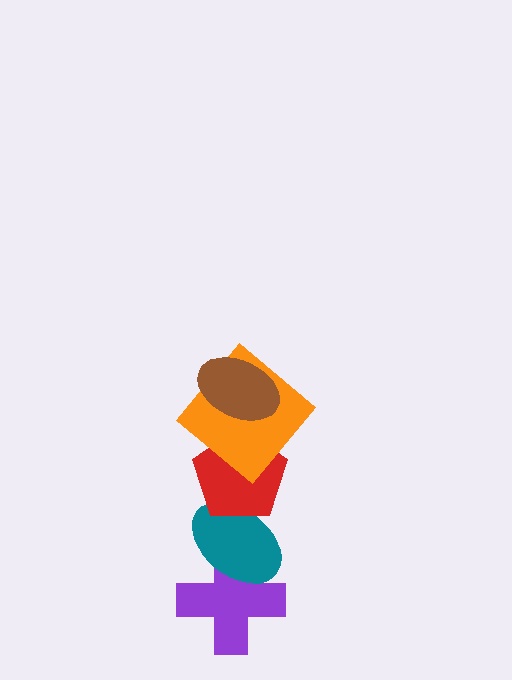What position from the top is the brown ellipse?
The brown ellipse is 1st from the top.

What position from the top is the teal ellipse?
The teal ellipse is 4th from the top.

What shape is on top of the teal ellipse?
The red pentagon is on top of the teal ellipse.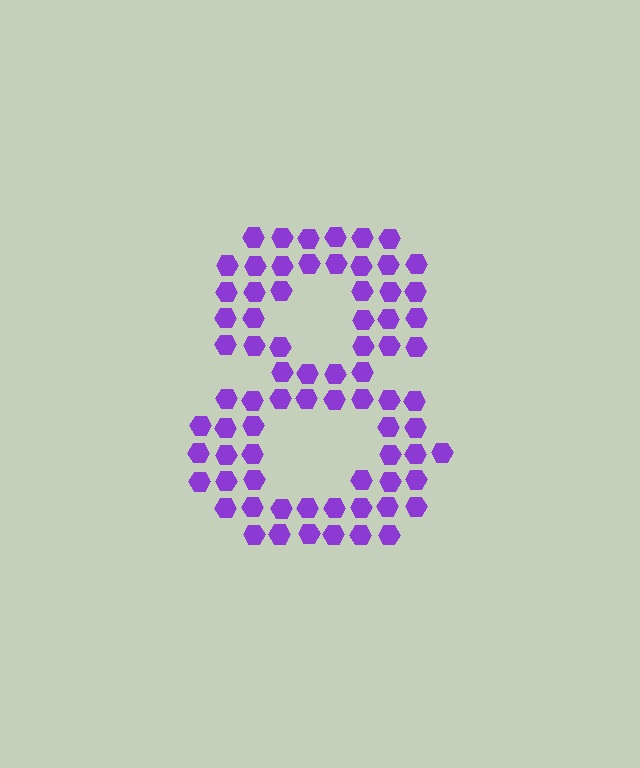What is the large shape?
The large shape is the digit 8.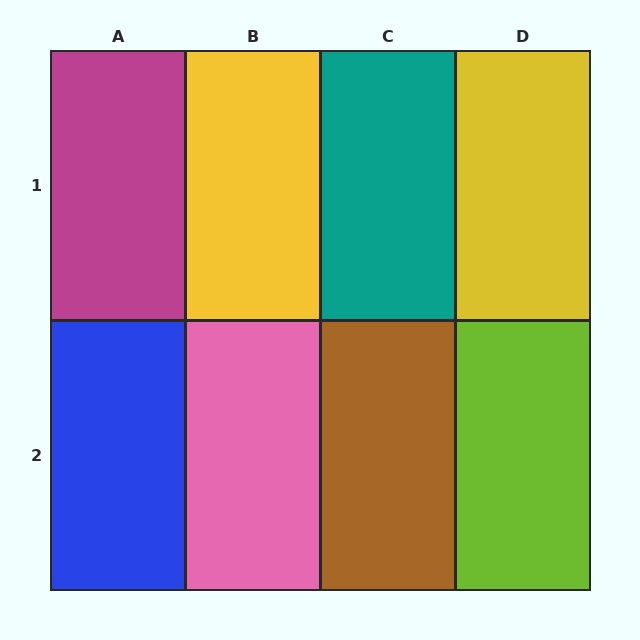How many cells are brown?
1 cell is brown.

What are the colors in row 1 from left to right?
Magenta, yellow, teal, yellow.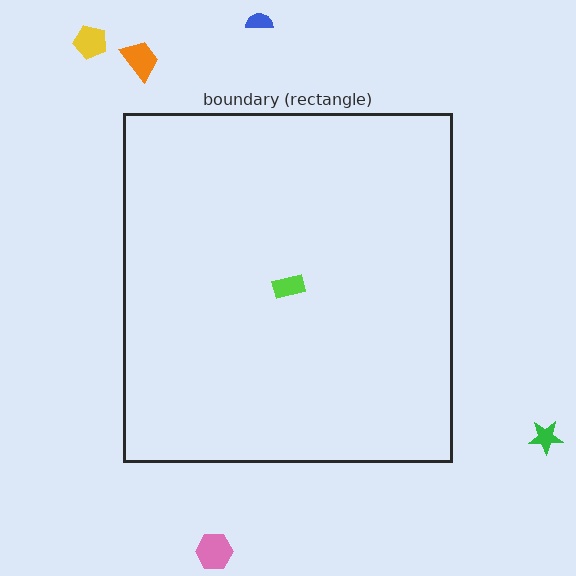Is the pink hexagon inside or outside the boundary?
Outside.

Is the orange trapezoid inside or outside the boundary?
Outside.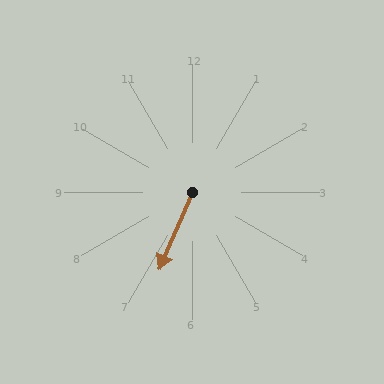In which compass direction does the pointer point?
Southwest.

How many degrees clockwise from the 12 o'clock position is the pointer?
Approximately 203 degrees.